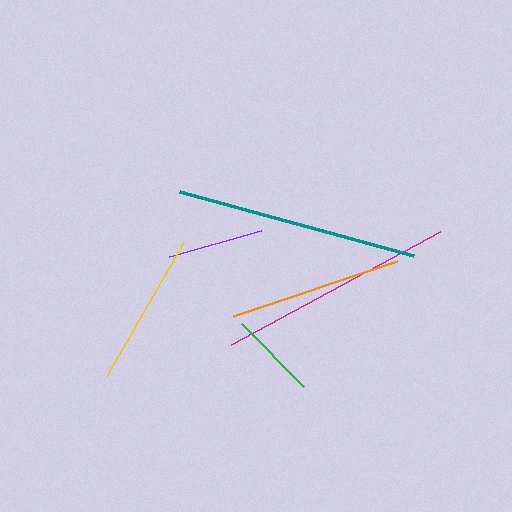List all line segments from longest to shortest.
From longest to shortest: teal, magenta, orange, yellow, purple, green.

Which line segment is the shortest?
The green line is the shortest at approximately 89 pixels.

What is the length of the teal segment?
The teal segment is approximately 242 pixels long.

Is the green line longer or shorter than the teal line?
The teal line is longer than the green line.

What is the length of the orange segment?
The orange segment is approximately 172 pixels long.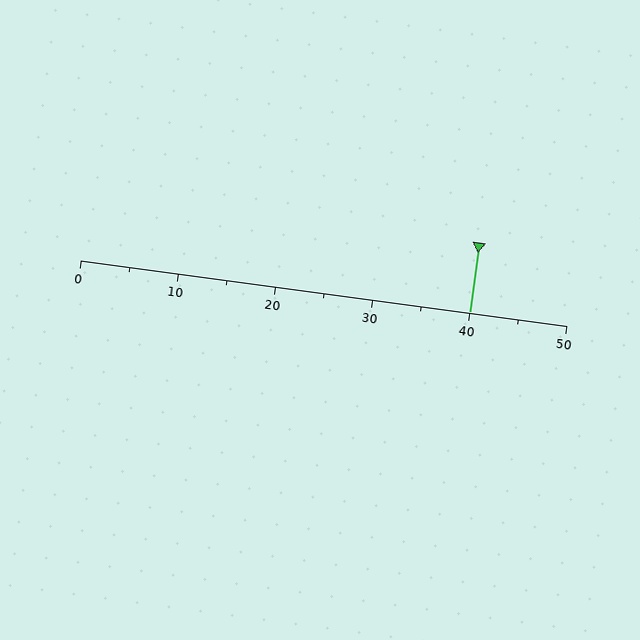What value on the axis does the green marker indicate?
The marker indicates approximately 40.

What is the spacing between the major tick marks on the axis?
The major ticks are spaced 10 apart.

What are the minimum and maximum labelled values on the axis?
The axis runs from 0 to 50.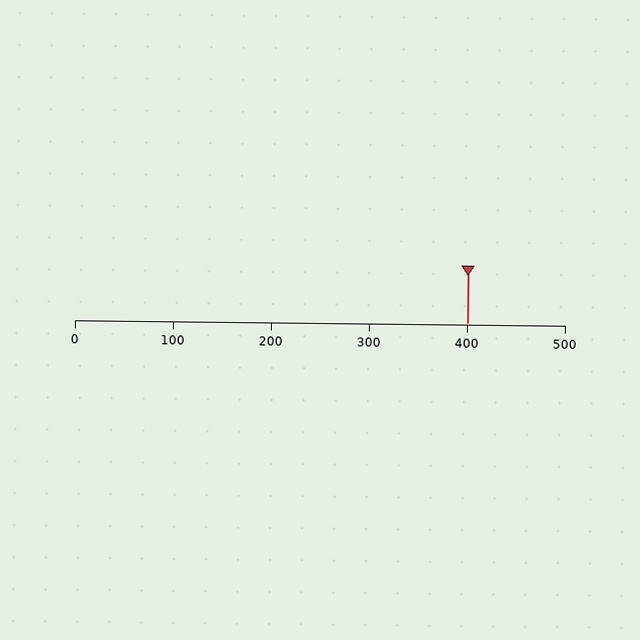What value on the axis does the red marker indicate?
The marker indicates approximately 400.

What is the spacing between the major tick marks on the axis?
The major ticks are spaced 100 apart.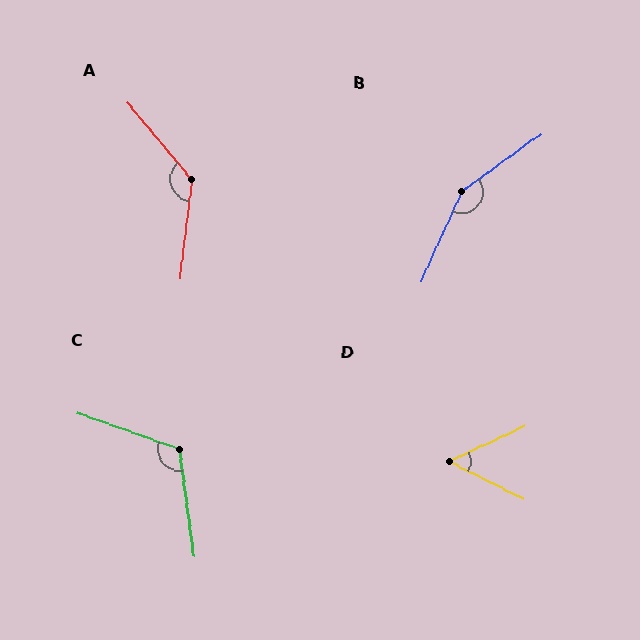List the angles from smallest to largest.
D (52°), C (117°), A (133°), B (150°).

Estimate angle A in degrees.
Approximately 133 degrees.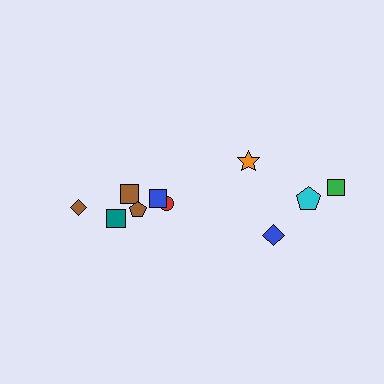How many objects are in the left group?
There are 6 objects.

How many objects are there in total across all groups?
There are 10 objects.